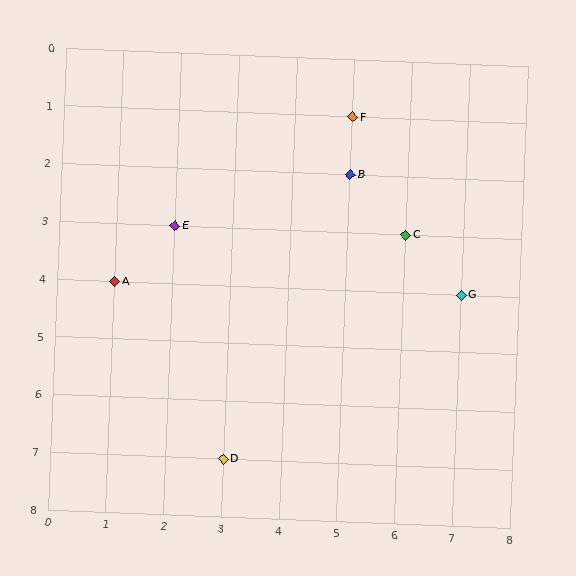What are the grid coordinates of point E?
Point E is at grid coordinates (2, 3).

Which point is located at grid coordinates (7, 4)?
Point G is at (7, 4).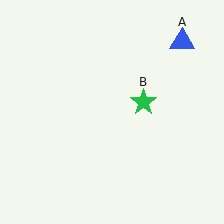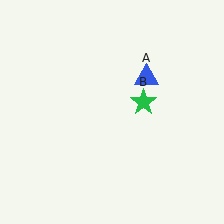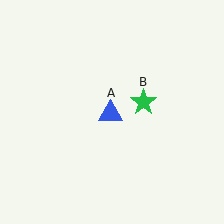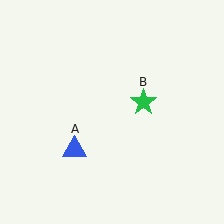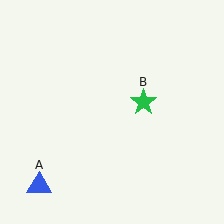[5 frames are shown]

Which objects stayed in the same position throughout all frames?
Green star (object B) remained stationary.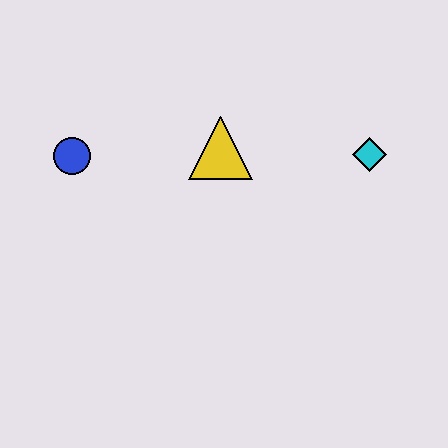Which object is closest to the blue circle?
The yellow triangle is closest to the blue circle.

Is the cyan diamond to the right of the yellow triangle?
Yes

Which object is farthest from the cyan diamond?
The blue circle is farthest from the cyan diamond.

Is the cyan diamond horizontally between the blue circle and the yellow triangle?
No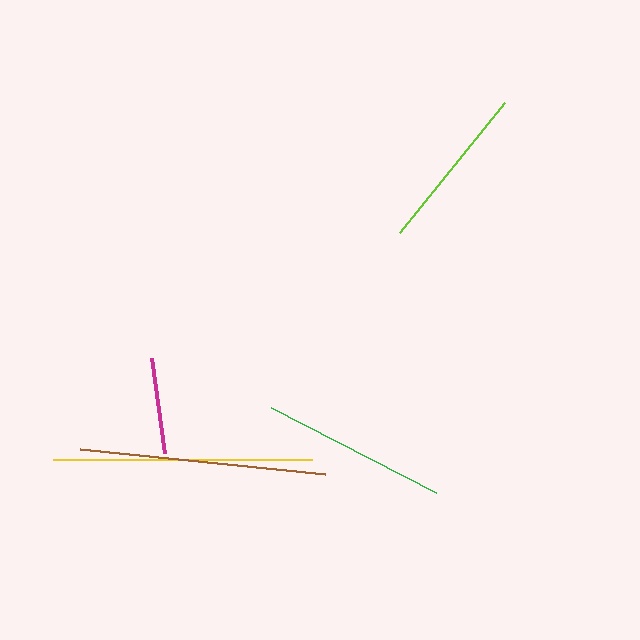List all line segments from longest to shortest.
From longest to shortest: yellow, brown, green, lime, magenta.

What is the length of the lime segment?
The lime segment is approximately 168 pixels long.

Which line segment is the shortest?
The magenta line is the shortest at approximately 97 pixels.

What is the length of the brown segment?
The brown segment is approximately 246 pixels long.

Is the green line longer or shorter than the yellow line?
The yellow line is longer than the green line.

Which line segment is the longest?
The yellow line is the longest at approximately 259 pixels.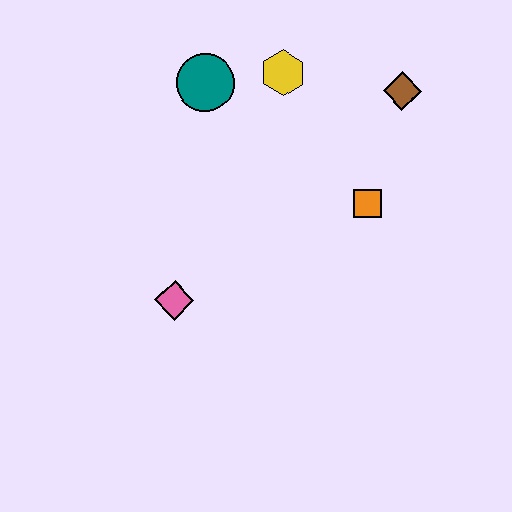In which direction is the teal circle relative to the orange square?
The teal circle is to the left of the orange square.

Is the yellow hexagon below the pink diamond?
No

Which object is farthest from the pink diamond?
The brown diamond is farthest from the pink diamond.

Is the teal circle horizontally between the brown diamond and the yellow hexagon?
No